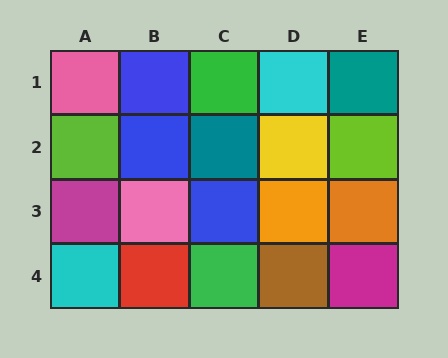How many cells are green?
2 cells are green.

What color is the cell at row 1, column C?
Green.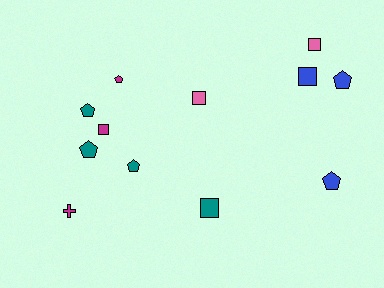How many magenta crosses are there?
There is 1 magenta cross.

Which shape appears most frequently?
Pentagon, with 6 objects.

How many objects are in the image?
There are 12 objects.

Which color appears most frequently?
Teal, with 4 objects.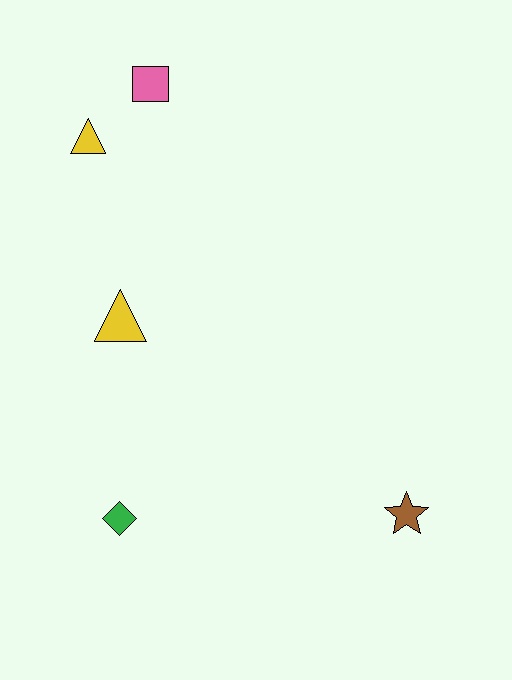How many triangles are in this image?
There are 2 triangles.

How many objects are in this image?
There are 5 objects.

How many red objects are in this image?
There are no red objects.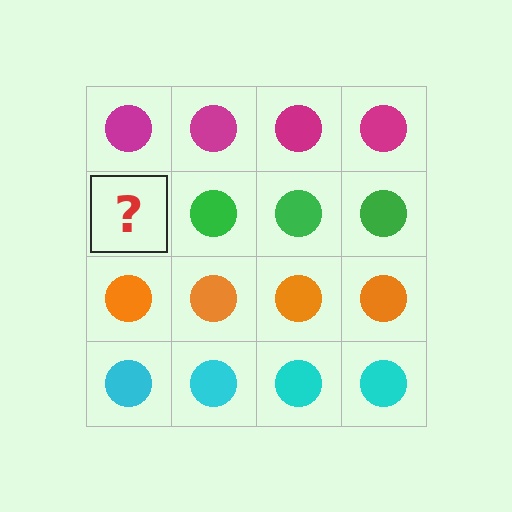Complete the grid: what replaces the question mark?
The question mark should be replaced with a green circle.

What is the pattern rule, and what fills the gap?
The rule is that each row has a consistent color. The gap should be filled with a green circle.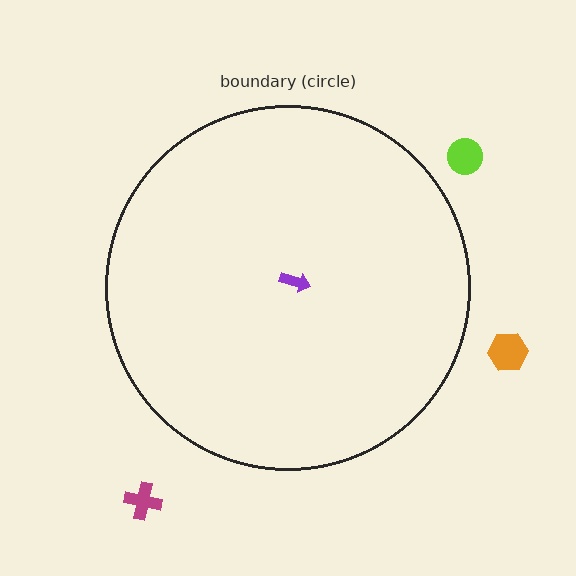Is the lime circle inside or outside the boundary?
Outside.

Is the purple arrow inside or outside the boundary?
Inside.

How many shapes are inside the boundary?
1 inside, 3 outside.